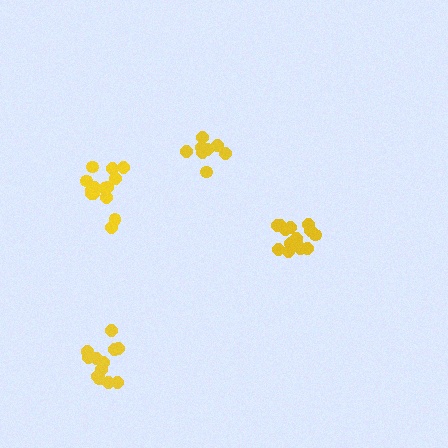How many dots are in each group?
Group 1: 12 dots, Group 2: 14 dots, Group 3: 9 dots, Group 4: 14 dots (49 total).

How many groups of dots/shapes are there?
There are 4 groups.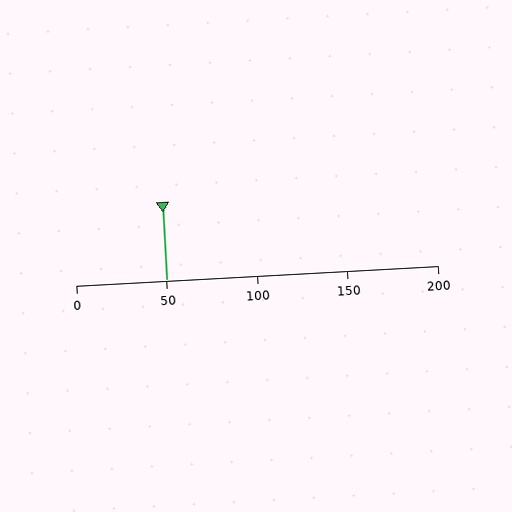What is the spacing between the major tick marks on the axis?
The major ticks are spaced 50 apart.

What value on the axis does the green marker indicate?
The marker indicates approximately 50.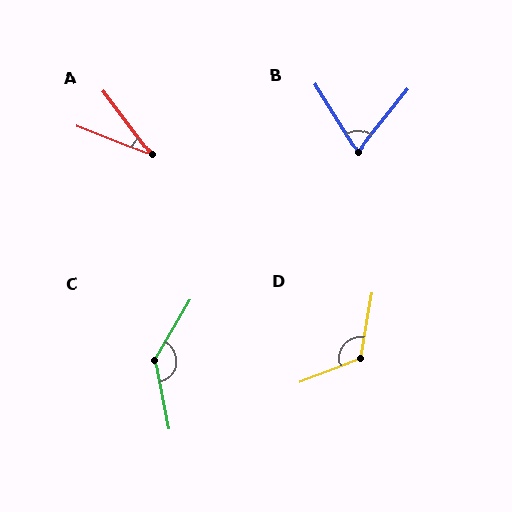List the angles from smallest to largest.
A (32°), B (71°), D (121°), C (139°).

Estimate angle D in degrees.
Approximately 121 degrees.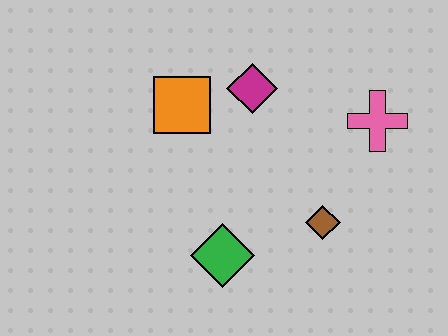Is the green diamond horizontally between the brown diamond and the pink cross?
No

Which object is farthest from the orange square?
The pink cross is farthest from the orange square.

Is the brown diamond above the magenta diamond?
No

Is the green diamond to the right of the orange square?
Yes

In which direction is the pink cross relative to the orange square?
The pink cross is to the right of the orange square.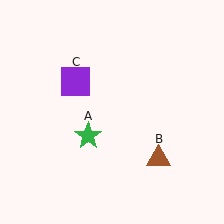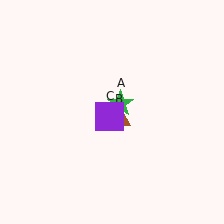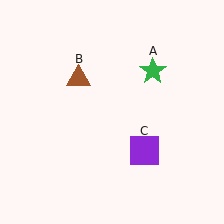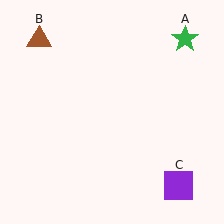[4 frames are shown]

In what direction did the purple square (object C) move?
The purple square (object C) moved down and to the right.